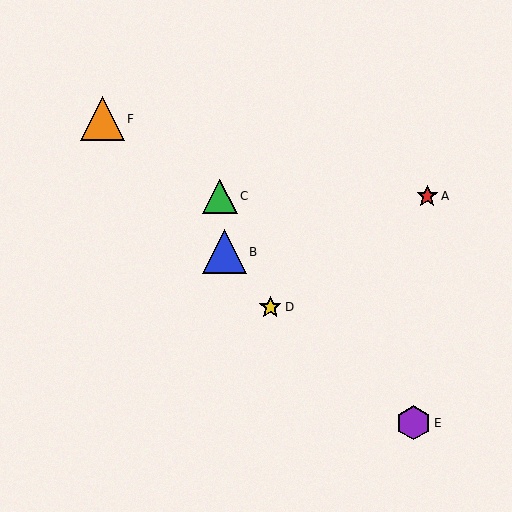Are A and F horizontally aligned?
No, A is at y≈196 and F is at y≈119.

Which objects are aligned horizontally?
Objects A, C are aligned horizontally.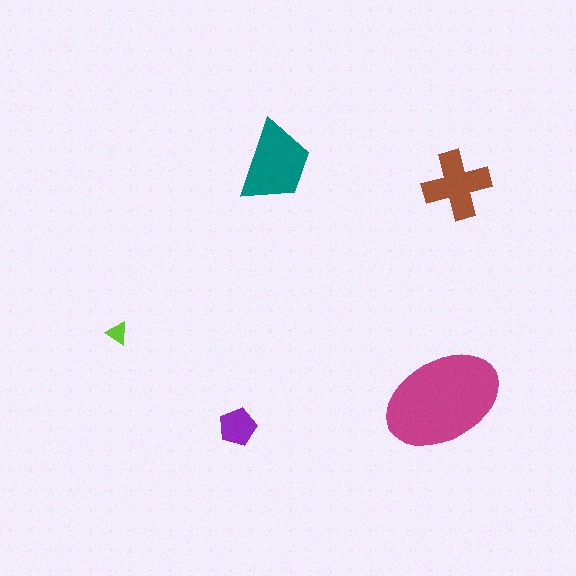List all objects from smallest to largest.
The lime triangle, the purple pentagon, the brown cross, the teal trapezoid, the magenta ellipse.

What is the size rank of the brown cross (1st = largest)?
3rd.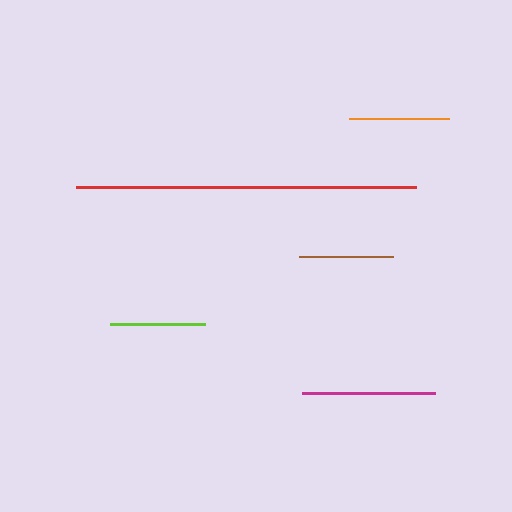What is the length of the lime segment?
The lime segment is approximately 95 pixels long.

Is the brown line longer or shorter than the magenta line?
The magenta line is longer than the brown line.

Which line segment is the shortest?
The brown line is the shortest at approximately 94 pixels.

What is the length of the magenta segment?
The magenta segment is approximately 133 pixels long.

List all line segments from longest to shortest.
From longest to shortest: red, magenta, orange, lime, brown.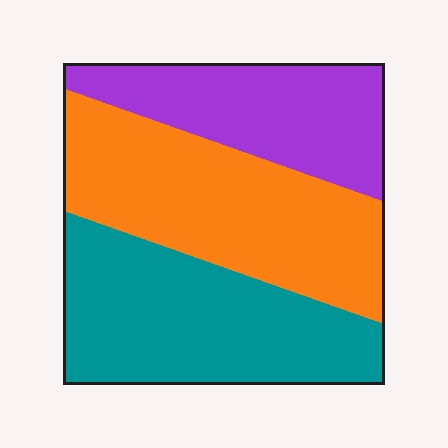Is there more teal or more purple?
Teal.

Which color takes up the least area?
Purple, at roughly 25%.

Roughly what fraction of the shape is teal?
Teal covers around 35% of the shape.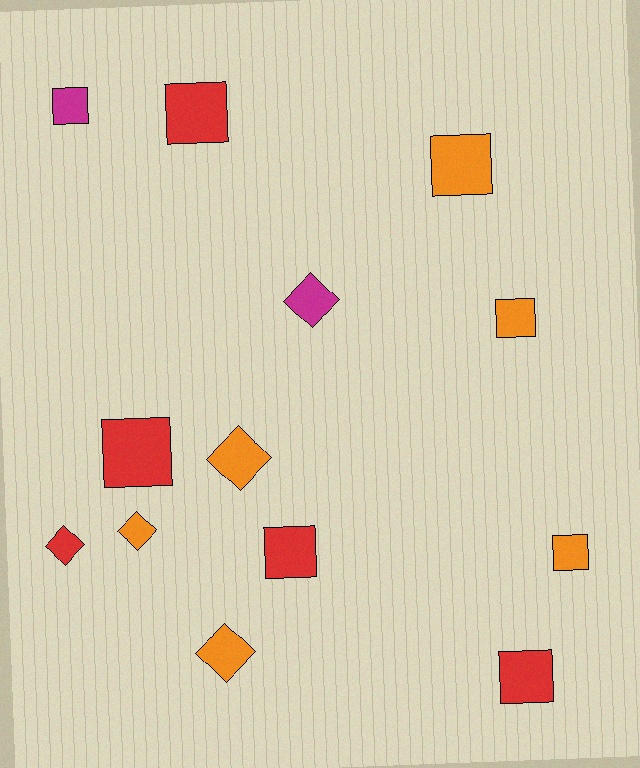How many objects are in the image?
There are 13 objects.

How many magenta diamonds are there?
There is 1 magenta diamond.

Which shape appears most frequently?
Square, with 8 objects.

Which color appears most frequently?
Orange, with 6 objects.